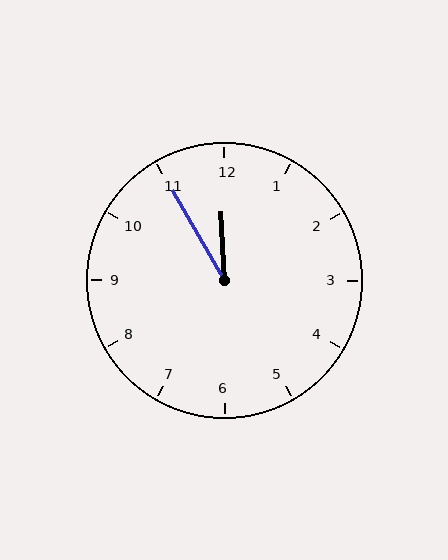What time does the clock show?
11:55.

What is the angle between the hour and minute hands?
Approximately 28 degrees.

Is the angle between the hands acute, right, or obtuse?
It is acute.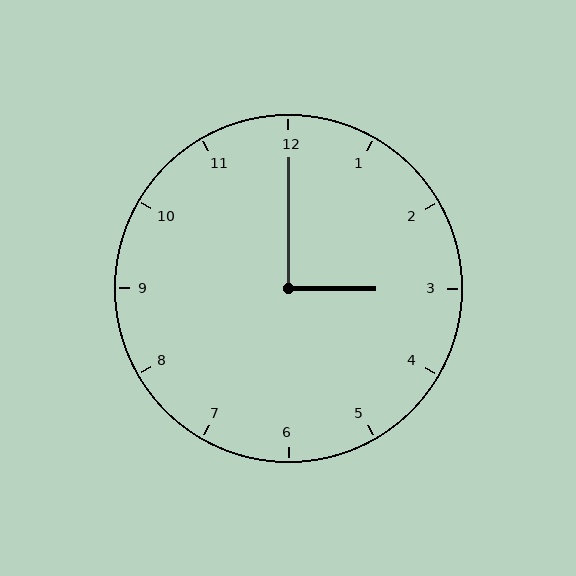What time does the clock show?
3:00.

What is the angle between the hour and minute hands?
Approximately 90 degrees.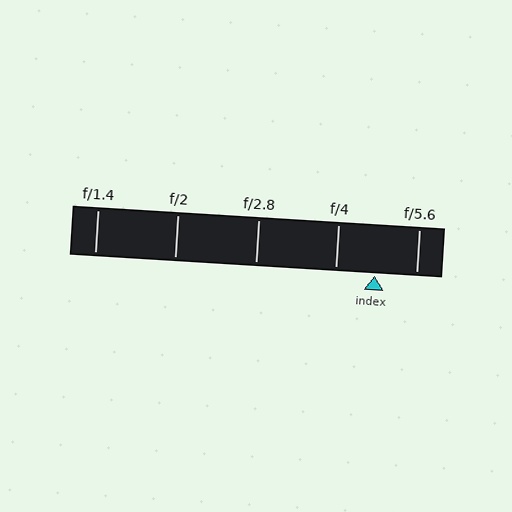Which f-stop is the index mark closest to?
The index mark is closest to f/4.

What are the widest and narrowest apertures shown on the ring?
The widest aperture shown is f/1.4 and the narrowest is f/5.6.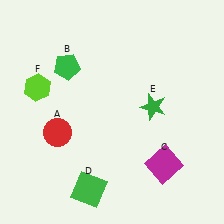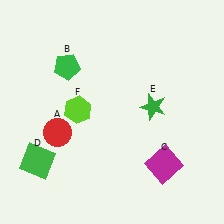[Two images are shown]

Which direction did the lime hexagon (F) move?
The lime hexagon (F) moved right.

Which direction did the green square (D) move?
The green square (D) moved left.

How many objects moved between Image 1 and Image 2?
2 objects moved between the two images.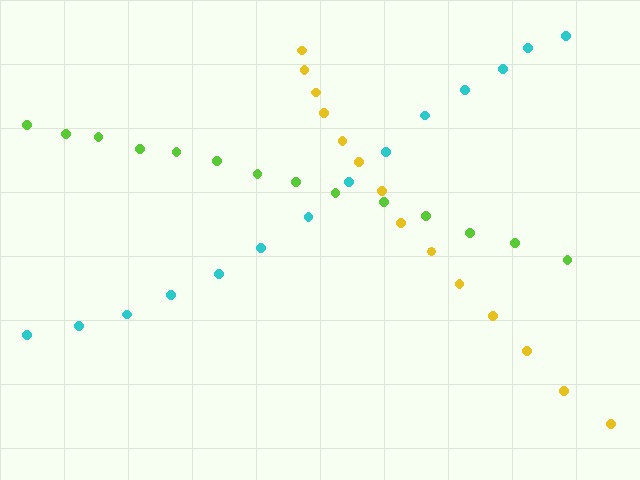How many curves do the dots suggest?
There are 3 distinct paths.